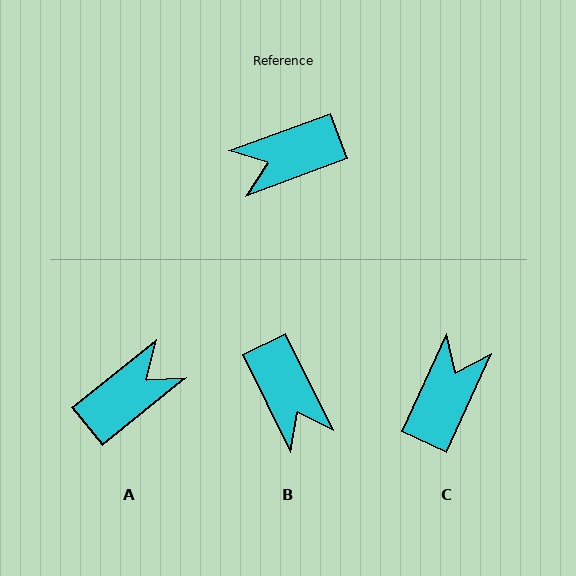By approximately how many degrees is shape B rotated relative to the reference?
Approximately 96 degrees counter-clockwise.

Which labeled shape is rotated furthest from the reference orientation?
A, about 161 degrees away.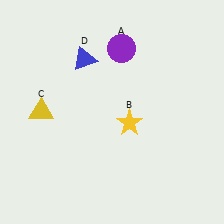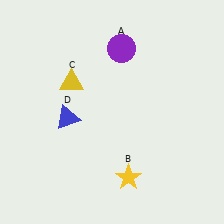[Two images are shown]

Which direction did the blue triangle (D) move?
The blue triangle (D) moved down.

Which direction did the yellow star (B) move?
The yellow star (B) moved down.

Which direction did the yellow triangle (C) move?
The yellow triangle (C) moved right.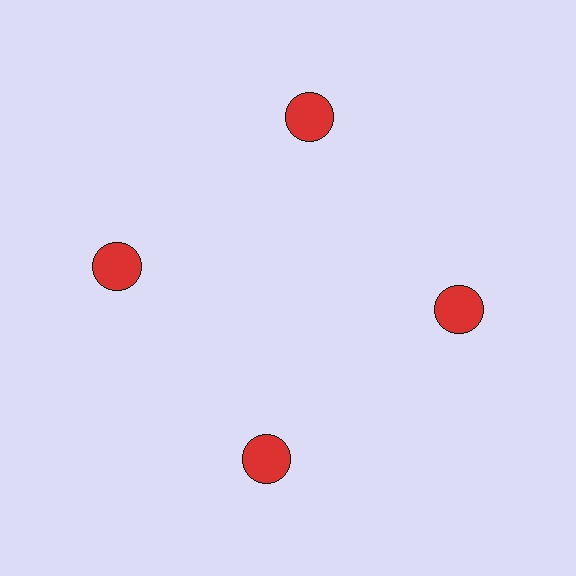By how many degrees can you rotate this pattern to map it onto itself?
The pattern maps onto itself every 90 degrees of rotation.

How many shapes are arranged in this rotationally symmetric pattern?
There are 4 shapes, arranged in 4 groups of 1.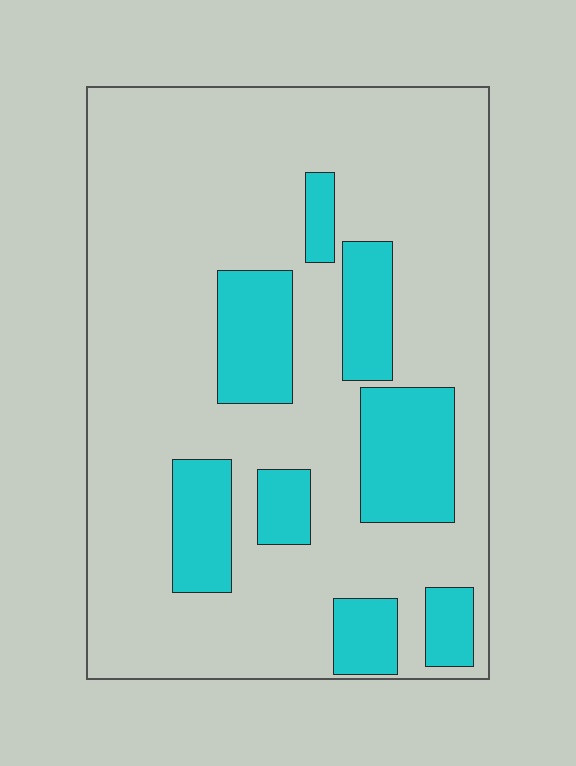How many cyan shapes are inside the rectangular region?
8.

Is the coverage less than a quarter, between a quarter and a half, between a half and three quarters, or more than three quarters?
Less than a quarter.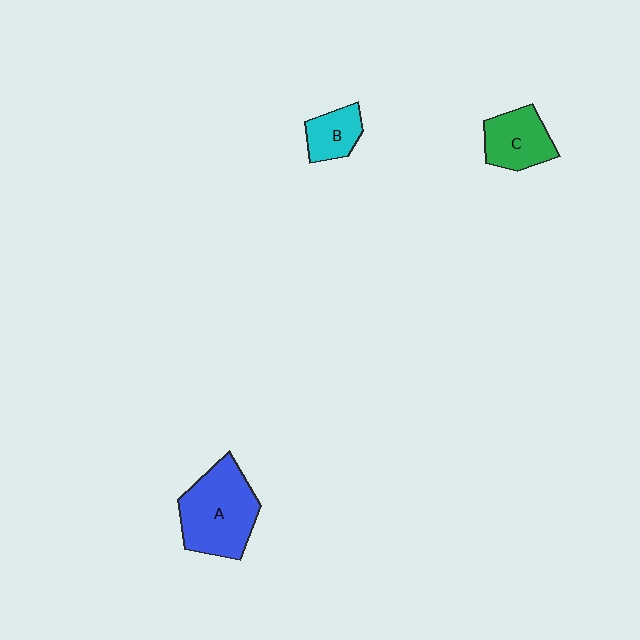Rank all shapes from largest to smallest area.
From largest to smallest: A (blue), C (green), B (cyan).